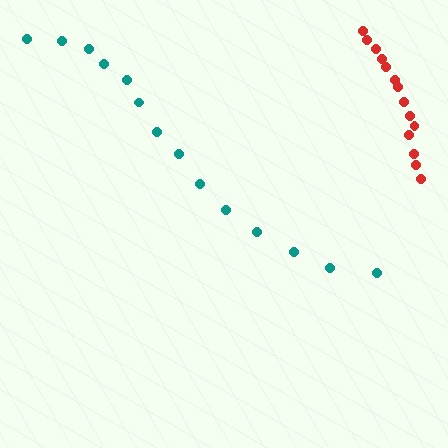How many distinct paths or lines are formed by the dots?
There are 2 distinct paths.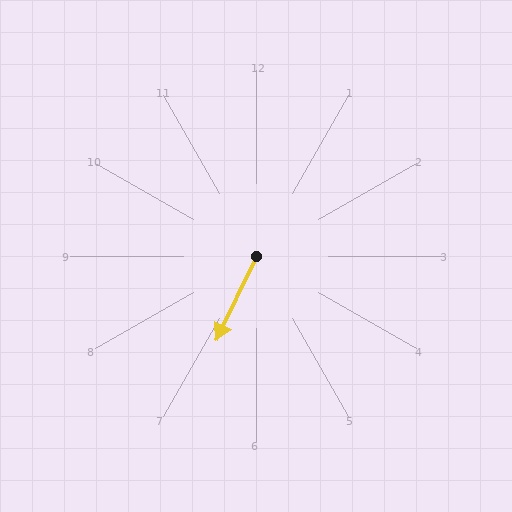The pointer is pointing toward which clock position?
Roughly 7 o'clock.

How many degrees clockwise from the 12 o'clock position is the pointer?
Approximately 206 degrees.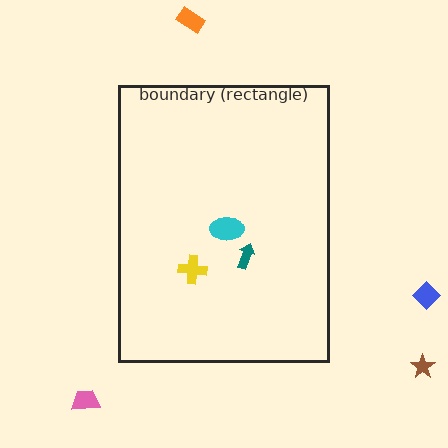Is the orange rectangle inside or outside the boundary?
Outside.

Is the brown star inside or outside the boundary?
Outside.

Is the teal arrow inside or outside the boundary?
Inside.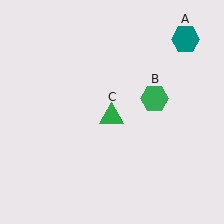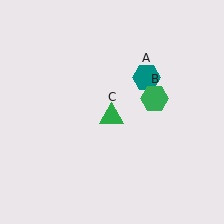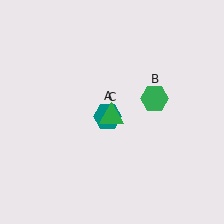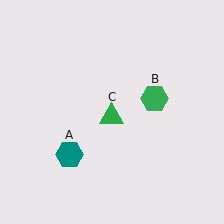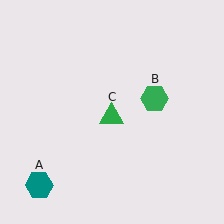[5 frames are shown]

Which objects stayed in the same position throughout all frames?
Green hexagon (object B) and green triangle (object C) remained stationary.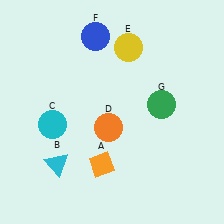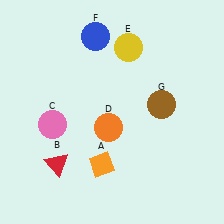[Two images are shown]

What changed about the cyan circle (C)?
In Image 1, C is cyan. In Image 2, it changed to pink.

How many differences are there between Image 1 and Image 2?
There are 3 differences between the two images.